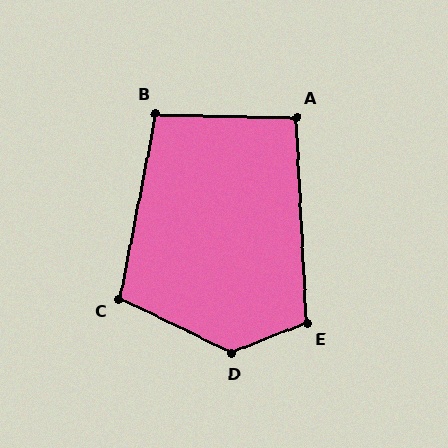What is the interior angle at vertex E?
Approximately 109 degrees (obtuse).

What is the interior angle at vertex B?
Approximately 100 degrees (obtuse).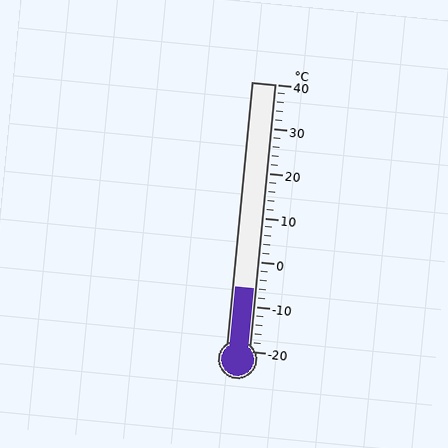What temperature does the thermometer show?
The thermometer shows approximately -6°C.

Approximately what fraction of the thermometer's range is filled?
The thermometer is filled to approximately 25% of its range.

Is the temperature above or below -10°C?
The temperature is above -10°C.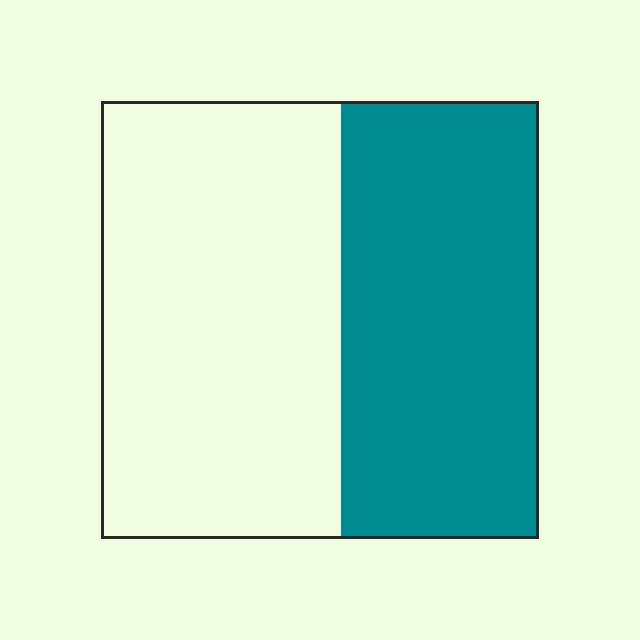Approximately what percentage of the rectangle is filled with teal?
Approximately 45%.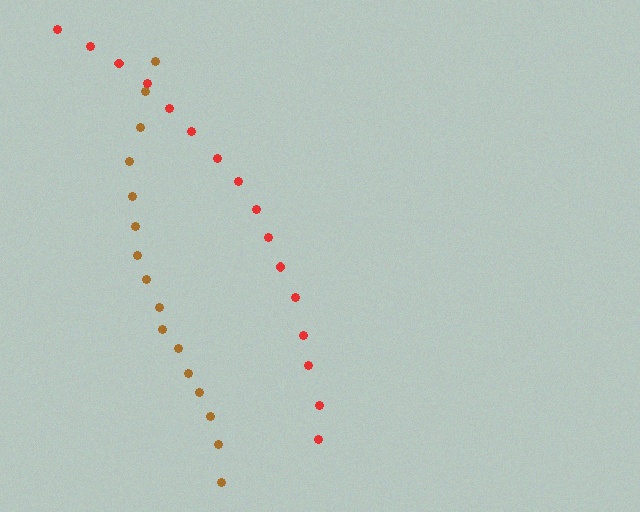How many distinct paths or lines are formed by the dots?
There are 2 distinct paths.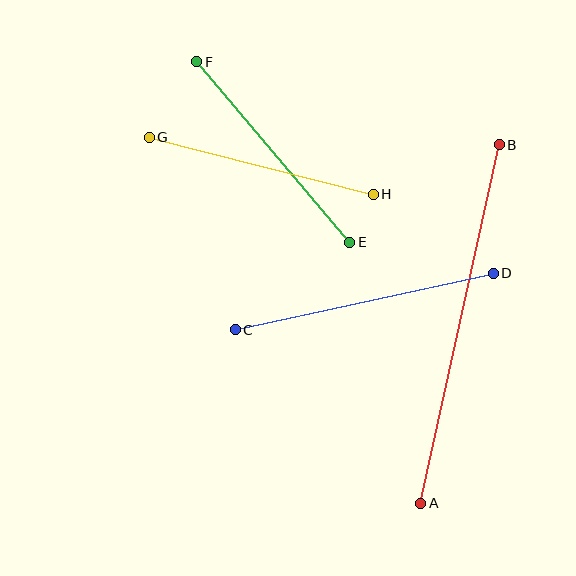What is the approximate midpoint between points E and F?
The midpoint is at approximately (273, 152) pixels.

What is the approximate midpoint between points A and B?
The midpoint is at approximately (460, 324) pixels.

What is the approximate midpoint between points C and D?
The midpoint is at approximately (364, 302) pixels.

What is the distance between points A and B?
The distance is approximately 367 pixels.